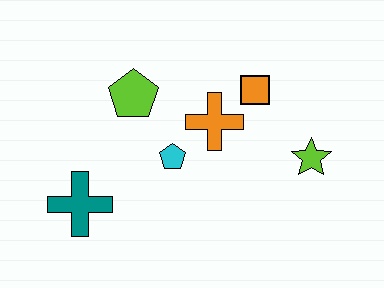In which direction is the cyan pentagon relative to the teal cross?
The cyan pentagon is to the right of the teal cross.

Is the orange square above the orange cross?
Yes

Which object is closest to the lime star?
The orange square is closest to the lime star.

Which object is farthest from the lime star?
The teal cross is farthest from the lime star.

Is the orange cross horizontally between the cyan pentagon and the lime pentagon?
No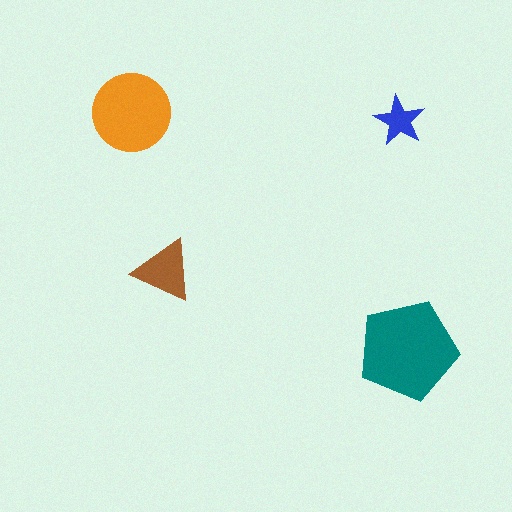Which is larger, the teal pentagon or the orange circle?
The teal pentagon.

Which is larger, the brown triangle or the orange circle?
The orange circle.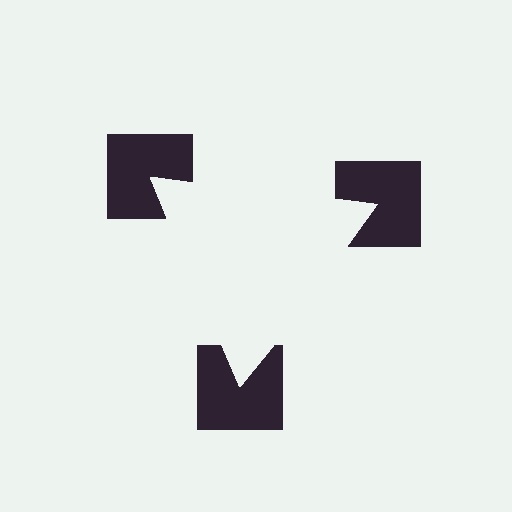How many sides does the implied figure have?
3 sides.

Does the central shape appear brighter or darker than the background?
It typically appears slightly brighter than the background, even though no actual brightness change is drawn.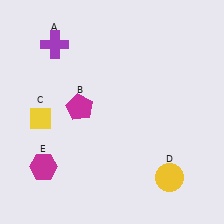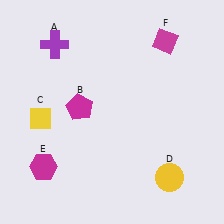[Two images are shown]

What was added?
A magenta diamond (F) was added in Image 2.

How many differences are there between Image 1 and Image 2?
There is 1 difference between the two images.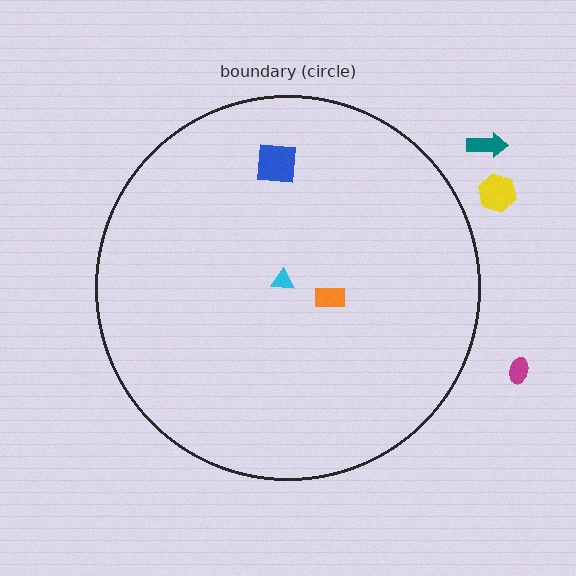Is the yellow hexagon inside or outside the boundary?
Outside.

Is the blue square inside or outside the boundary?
Inside.